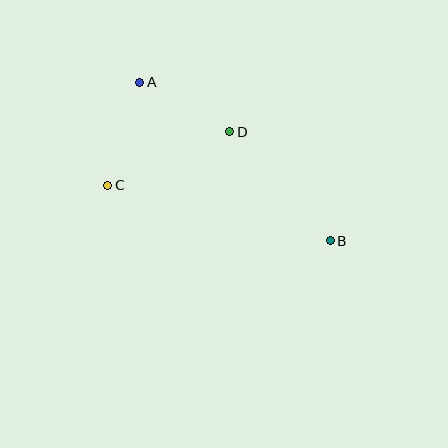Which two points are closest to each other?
Points A and D are closest to each other.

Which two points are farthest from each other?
Points A and B are farthest from each other.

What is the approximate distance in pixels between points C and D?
The distance between C and D is approximately 133 pixels.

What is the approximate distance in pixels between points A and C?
The distance between A and C is approximately 108 pixels.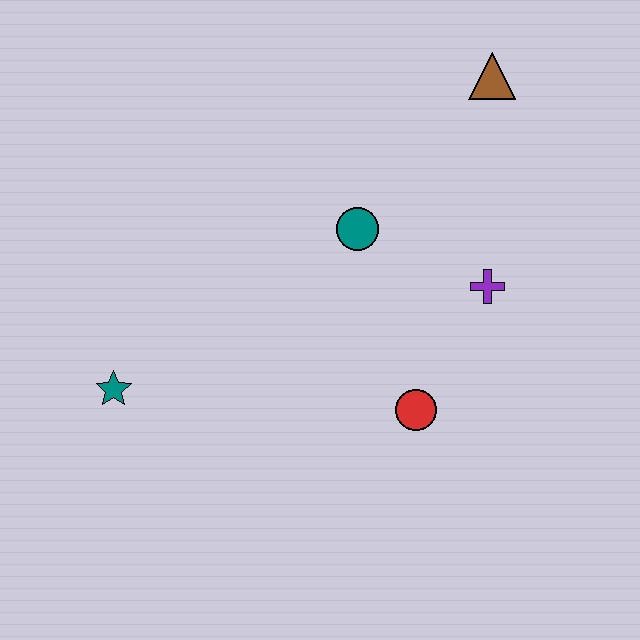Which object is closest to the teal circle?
The purple cross is closest to the teal circle.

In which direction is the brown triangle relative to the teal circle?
The brown triangle is above the teal circle.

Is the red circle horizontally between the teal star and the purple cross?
Yes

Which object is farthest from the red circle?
The brown triangle is farthest from the red circle.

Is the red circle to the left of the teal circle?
No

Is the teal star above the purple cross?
No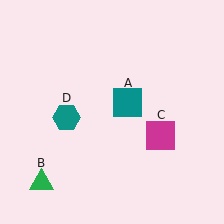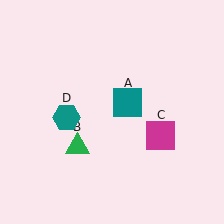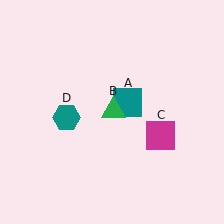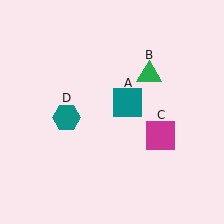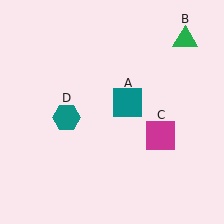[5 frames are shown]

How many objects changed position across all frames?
1 object changed position: green triangle (object B).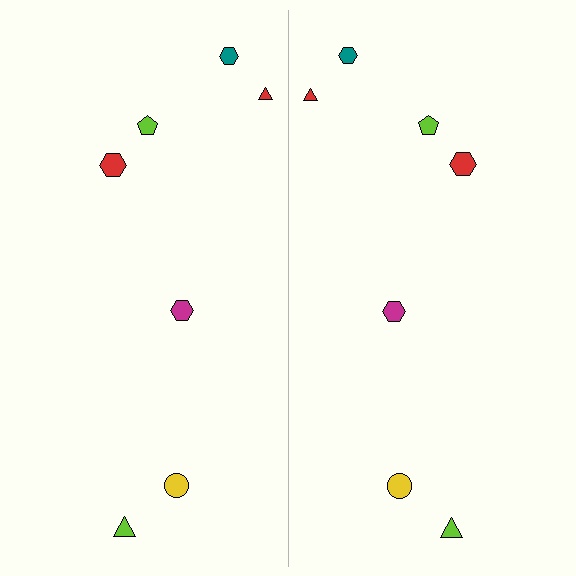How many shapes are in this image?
There are 14 shapes in this image.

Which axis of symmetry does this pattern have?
The pattern has a vertical axis of symmetry running through the center of the image.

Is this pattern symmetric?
Yes, this pattern has bilateral (reflection) symmetry.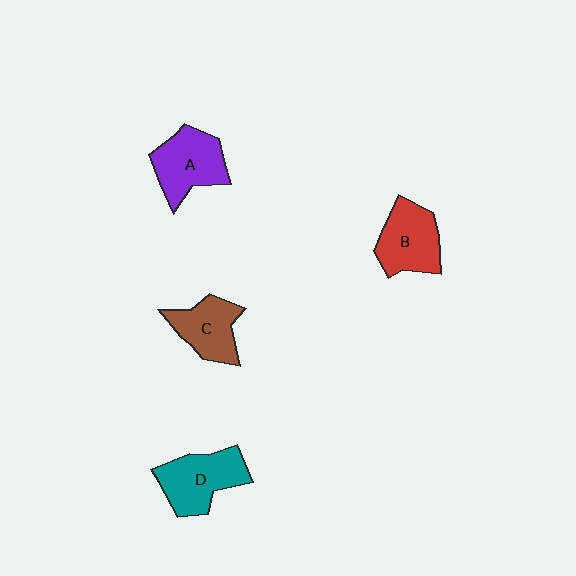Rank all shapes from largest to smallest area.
From largest to smallest: D (teal), A (purple), B (red), C (brown).